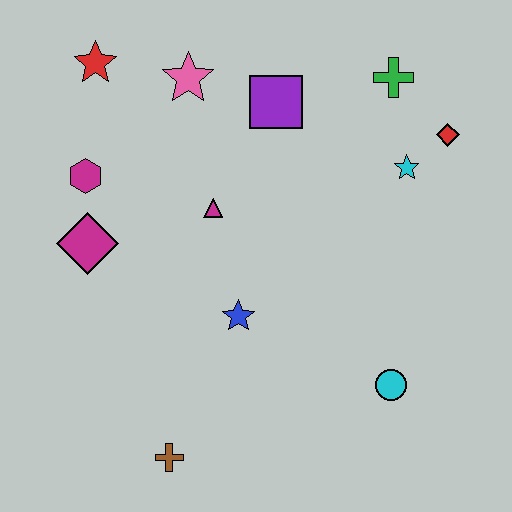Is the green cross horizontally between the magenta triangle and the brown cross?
No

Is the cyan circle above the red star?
No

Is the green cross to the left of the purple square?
No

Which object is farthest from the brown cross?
The green cross is farthest from the brown cross.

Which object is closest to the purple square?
The pink star is closest to the purple square.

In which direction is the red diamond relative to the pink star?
The red diamond is to the right of the pink star.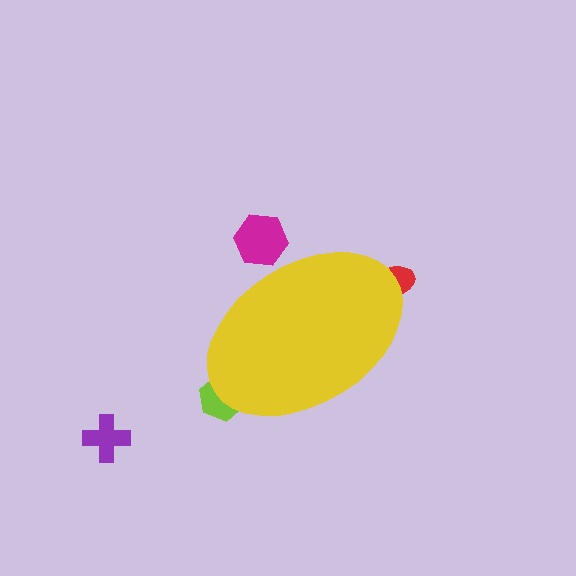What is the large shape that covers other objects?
A yellow ellipse.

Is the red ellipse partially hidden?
Yes, the red ellipse is partially hidden behind the yellow ellipse.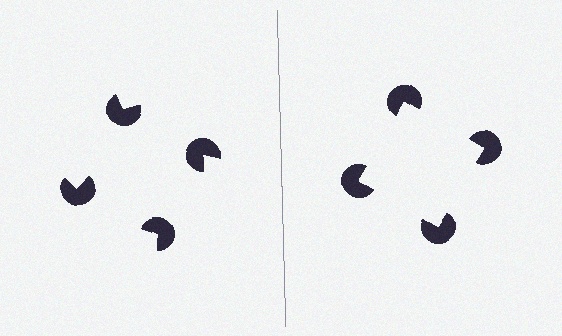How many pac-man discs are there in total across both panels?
8 — 4 on each side.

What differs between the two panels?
The pac-man discs are positioned identically on both sides; only the wedge orientations differ. On the right they align to a square; on the left they are misaligned.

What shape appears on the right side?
An illusory square.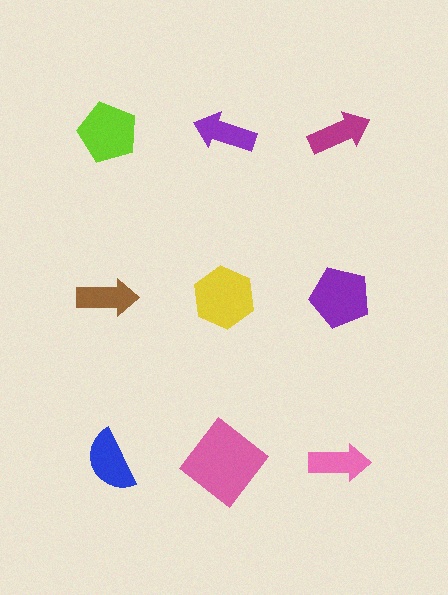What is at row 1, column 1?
A lime pentagon.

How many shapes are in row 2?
3 shapes.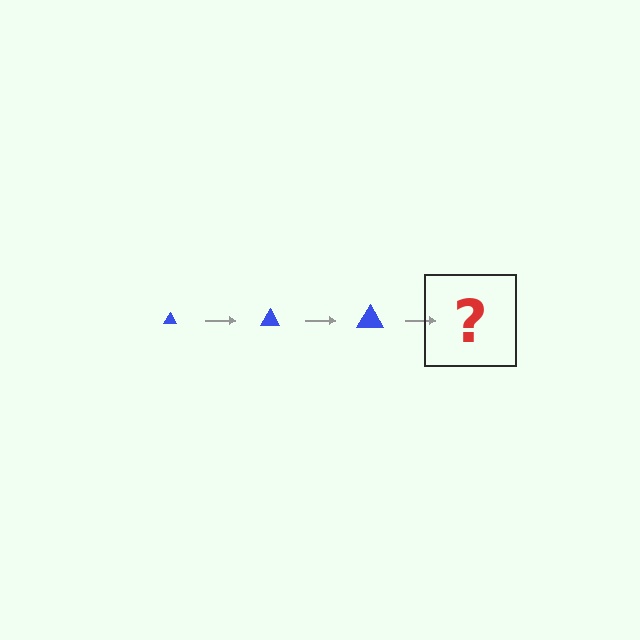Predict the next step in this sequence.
The next step is a blue triangle, larger than the previous one.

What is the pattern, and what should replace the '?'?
The pattern is that the triangle gets progressively larger each step. The '?' should be a blue triangle, larger than the previous one.